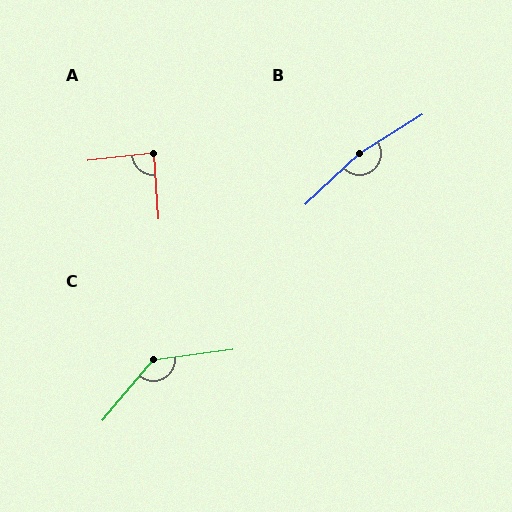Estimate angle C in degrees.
Approximately 137 degrees.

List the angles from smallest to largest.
A (87°), C (137°), B (168°).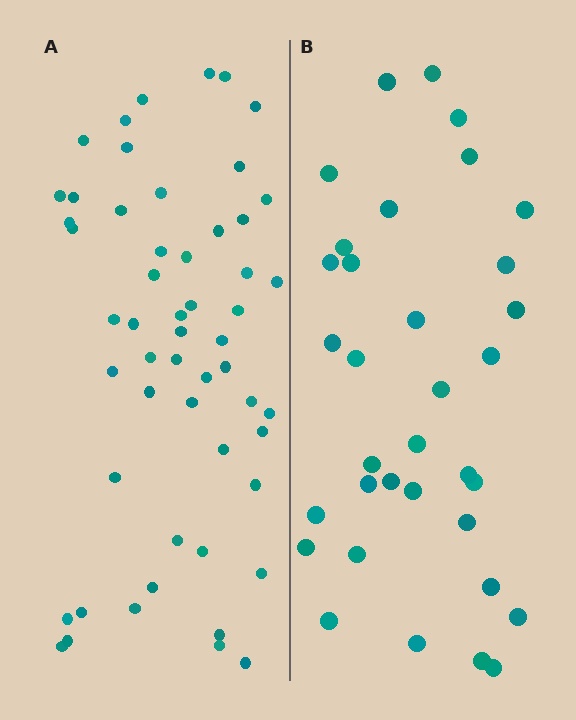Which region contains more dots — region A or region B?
Region A (the left region) has more dots.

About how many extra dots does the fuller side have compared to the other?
Region A has approximately 20 more dots than region B.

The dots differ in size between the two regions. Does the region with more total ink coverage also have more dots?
No. Region B has more total ink coverage because its dots are larger, but region A actually contains more individual dots. Total area can be misleading — the number of items is what matters here.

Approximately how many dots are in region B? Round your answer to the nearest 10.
About 30 dots. (The exact count is 34, which rounds to 30.)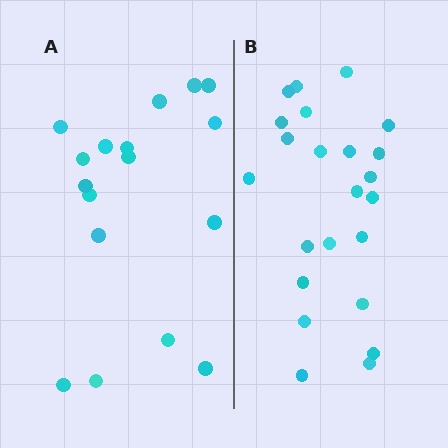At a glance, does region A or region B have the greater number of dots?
Region B (the right region) has more dots.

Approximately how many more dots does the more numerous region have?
Region B has about 6 more dots than region A.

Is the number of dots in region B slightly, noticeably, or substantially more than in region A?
Region B has noticeably more, but not dramatically so. The ratio is roughly 1.4 to 1.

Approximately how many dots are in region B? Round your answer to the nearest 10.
About 20 dots. (The exact count is 23, which rounds to 20.)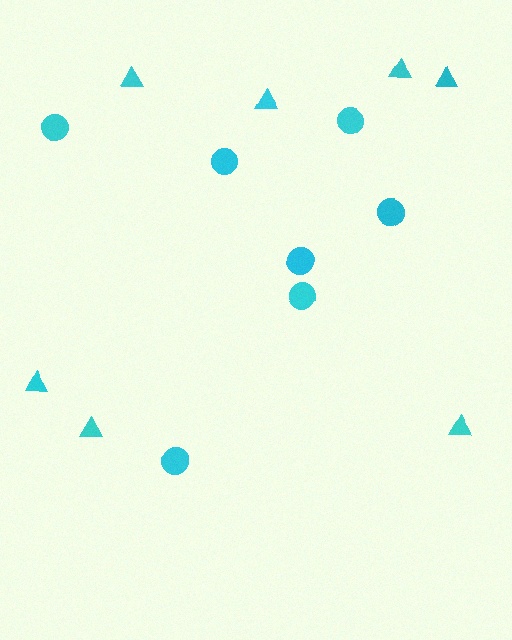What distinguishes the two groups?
There are 2 groups: one group of triangles (7) and one group of circles (7).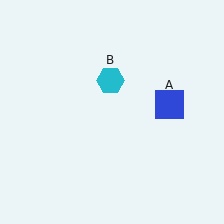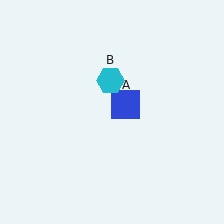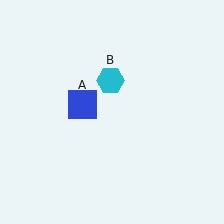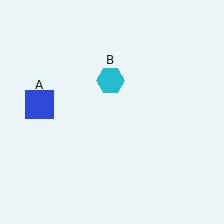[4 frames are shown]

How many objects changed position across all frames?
1 object changed position: blue square (object A).